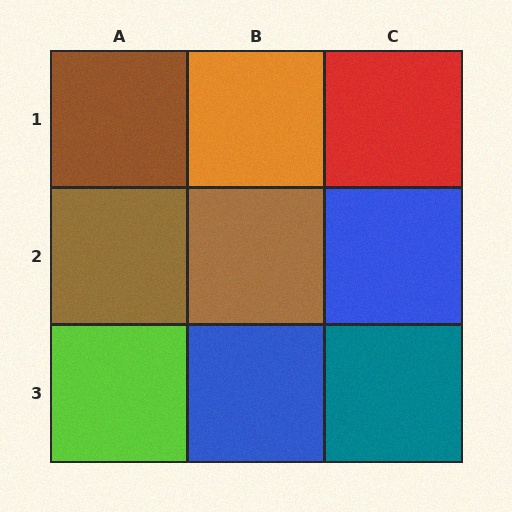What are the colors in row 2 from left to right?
Brown, brown, blue.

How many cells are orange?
1 cell is orange.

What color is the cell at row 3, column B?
Blue.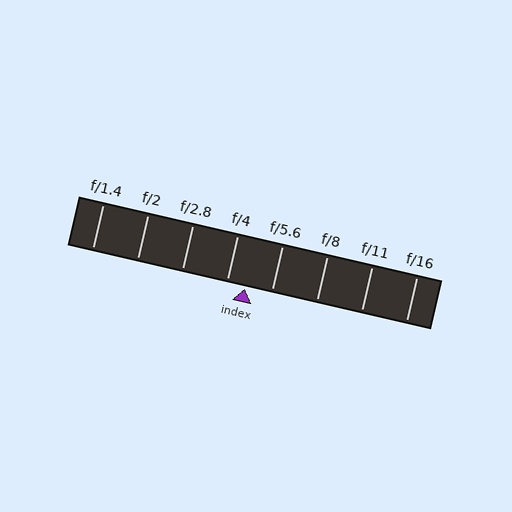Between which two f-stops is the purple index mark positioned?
The index mark is between f/4 and f/5.6.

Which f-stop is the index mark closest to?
The index mark is closest to f/4.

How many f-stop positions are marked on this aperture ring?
There are 8 f-stop positions marked.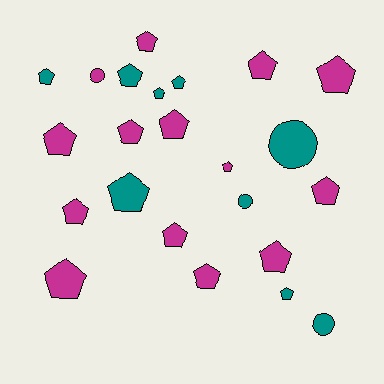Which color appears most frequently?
Magenta, with 14 objects.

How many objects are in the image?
There are 23 objects.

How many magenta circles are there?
There is 1 magenta circle.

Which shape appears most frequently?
Pentagon, with 19 objects.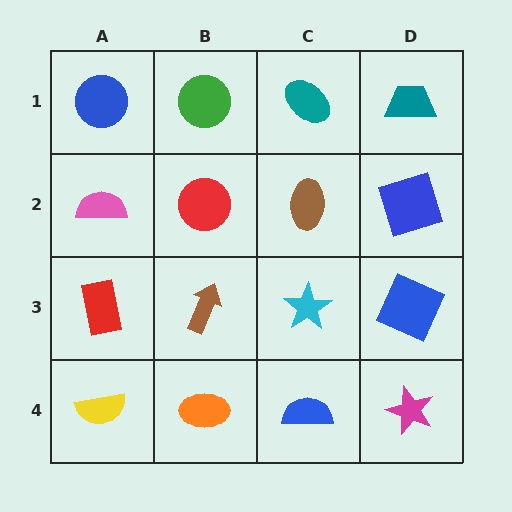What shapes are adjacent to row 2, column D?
A teal trapezoid (row 1, column D), a blue square (row 3, column D), a brown ellipse (row 2, column C).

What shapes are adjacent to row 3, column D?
A blue square (row 2, column D), a magenta star (row 4, column D), a cyan star (row 3, column C).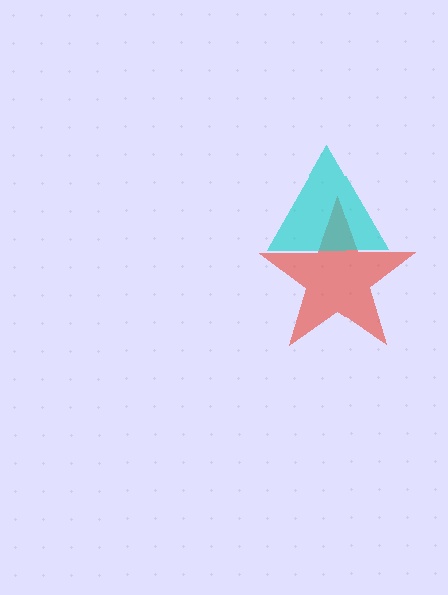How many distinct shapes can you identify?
There are 2 distinct shapes: a red star, a cyan triangle.